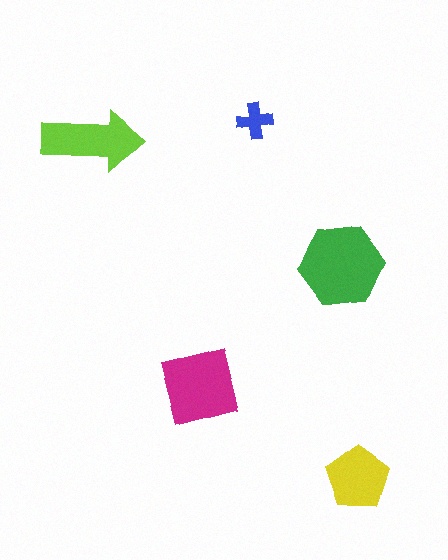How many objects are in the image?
There are 5 objects in the image.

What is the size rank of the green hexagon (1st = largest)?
1st.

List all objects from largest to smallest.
The green hexagon, the magenta square, the lime arrow, the yellow pentagon, the blue cross.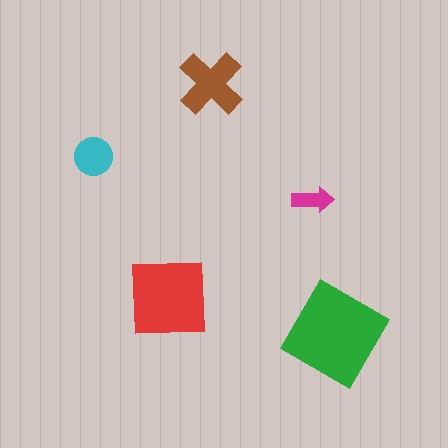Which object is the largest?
The green diamond.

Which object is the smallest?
The magenta arrow.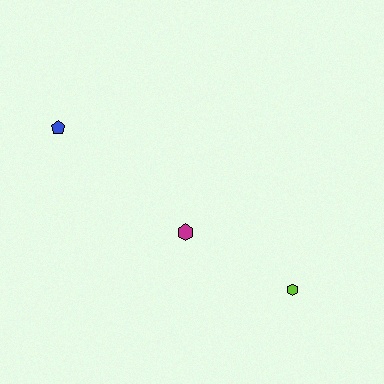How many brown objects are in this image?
There are no brown objects.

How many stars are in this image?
There are no stars.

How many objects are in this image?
There are 3 objects.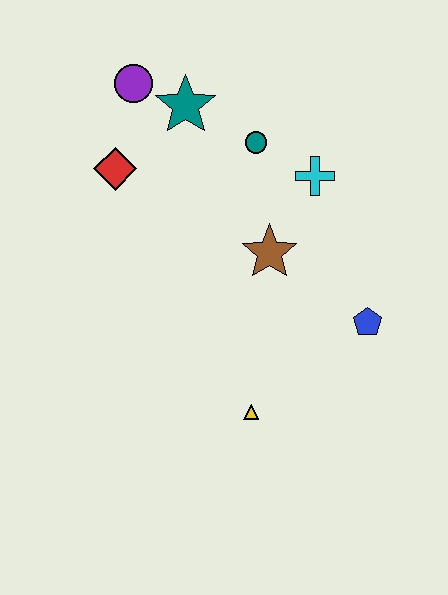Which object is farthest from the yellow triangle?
The purple circle is farthest from the yellow triangle.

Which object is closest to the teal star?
The purple circle is closest to the teal star.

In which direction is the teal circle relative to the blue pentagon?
The teal circle is above the blue pentagon.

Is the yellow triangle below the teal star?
Yes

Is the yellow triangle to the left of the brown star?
Yes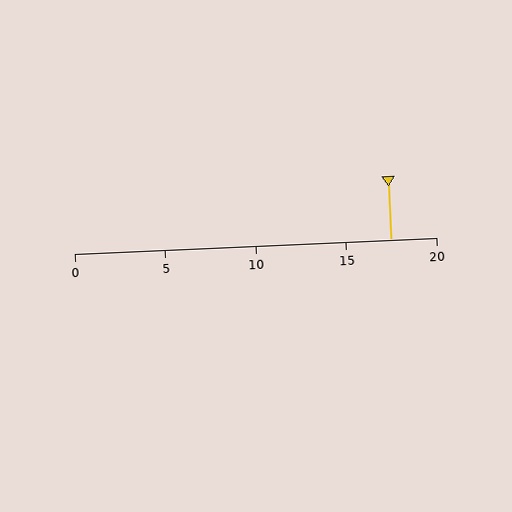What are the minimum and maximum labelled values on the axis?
The axis runs from 0 to 20.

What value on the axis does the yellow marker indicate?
The marker indicates approximately 17.5.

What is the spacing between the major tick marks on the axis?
The major ticks are spaced 5 apart.